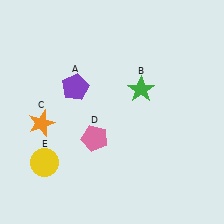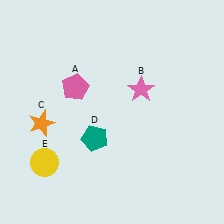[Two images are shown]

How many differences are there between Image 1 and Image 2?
There are 3 differences between the two images.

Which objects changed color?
A changed from purple to pink. B changed from green to pink. D changed from pink to teal.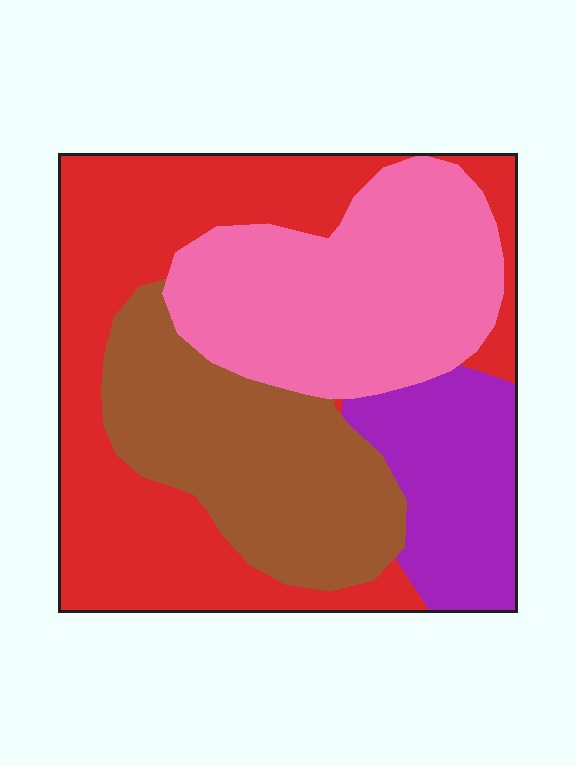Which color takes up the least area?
Purple, at roughly 15%.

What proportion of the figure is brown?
Brown covers roughly 25% of the figure.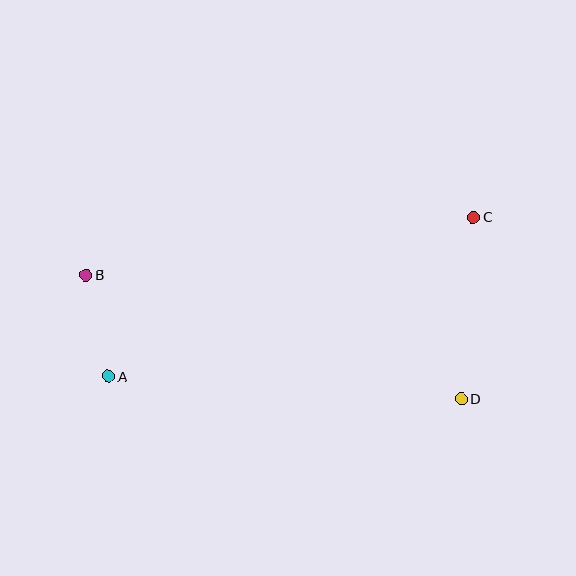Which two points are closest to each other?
Points A and B are closest to each other.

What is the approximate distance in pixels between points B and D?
The distance between B and D is approximately 395 pixels.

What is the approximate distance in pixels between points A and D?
The distance between A and D is approximately 354 pixels.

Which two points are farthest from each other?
Points A and C are farthest from each other.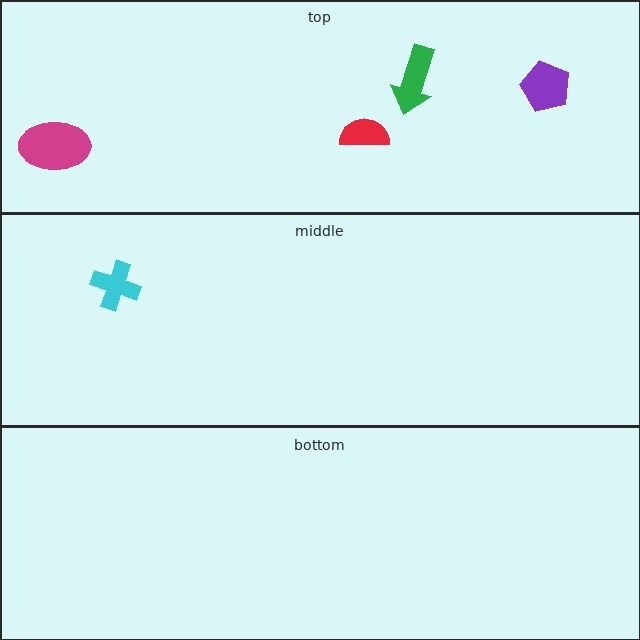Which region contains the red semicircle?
The top region.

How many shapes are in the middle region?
1.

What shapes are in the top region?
The green arrow, the magenta ellipse, the red semicircle, the purple pentagon.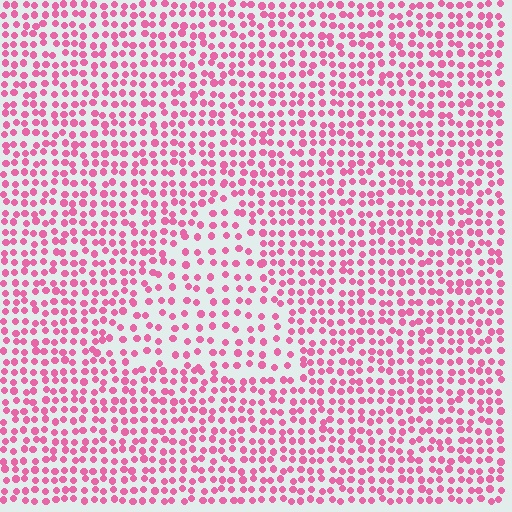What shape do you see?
I see a triangle.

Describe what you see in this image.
The image contains small pink elements arranged at two different densities. A triangle-shaped region is visible where the elements are less densely packed than the surrounding area.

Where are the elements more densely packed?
The elements are more densely packed outside the triangle boundary.